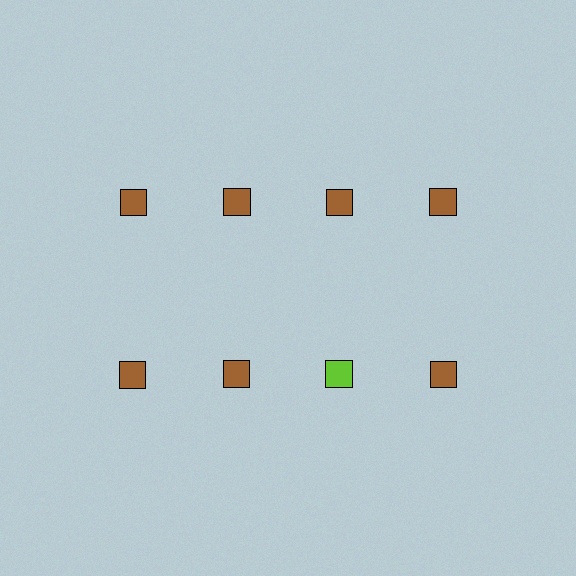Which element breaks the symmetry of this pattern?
The lime square in the second row, center column breaks the symmetry. All other shapes are brown squares.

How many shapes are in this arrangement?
There are 8 shapes arranged in a grid pattern.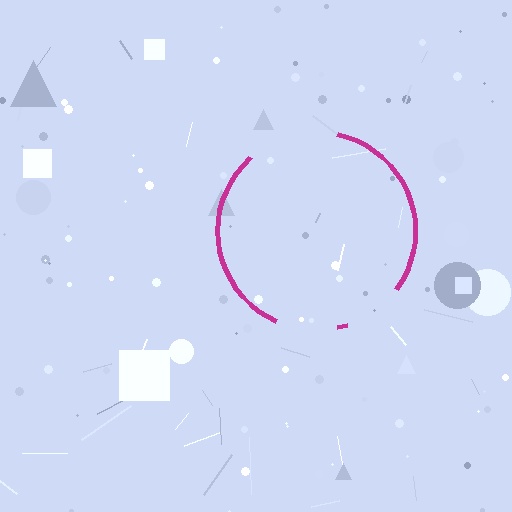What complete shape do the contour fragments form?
The contour fragments form a circle.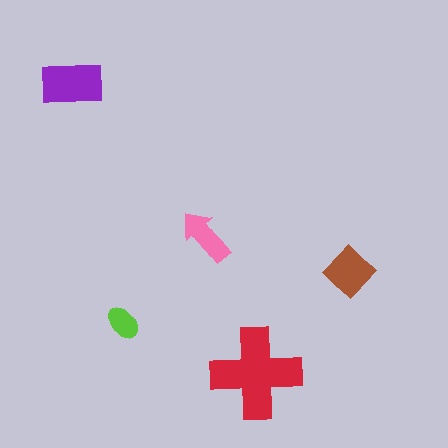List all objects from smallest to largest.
The lime ellipse, the pink arrow, the brown diamond, the purple rectangle, the red cross.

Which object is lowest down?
The red cross is bottommost.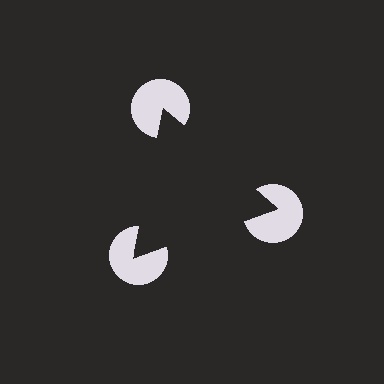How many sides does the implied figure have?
3 sides.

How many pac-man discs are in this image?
There are 3 — one at each vertex of the illusory triangle.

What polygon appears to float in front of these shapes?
An illusory triangle — its edges are inferred from the aligned wedge cuts in the pac-man discs, not physically drawn.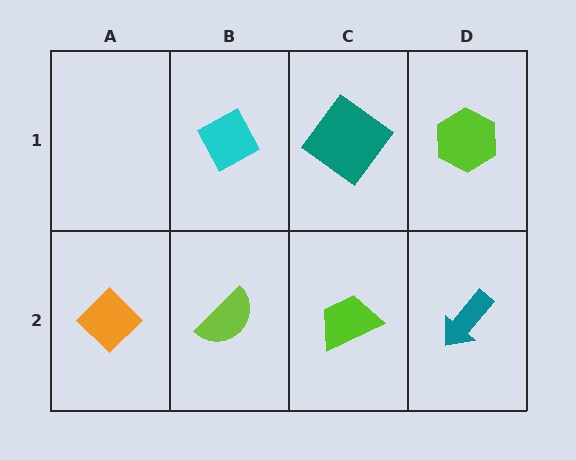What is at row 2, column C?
A lime trapezoid.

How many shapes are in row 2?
4 shapes.